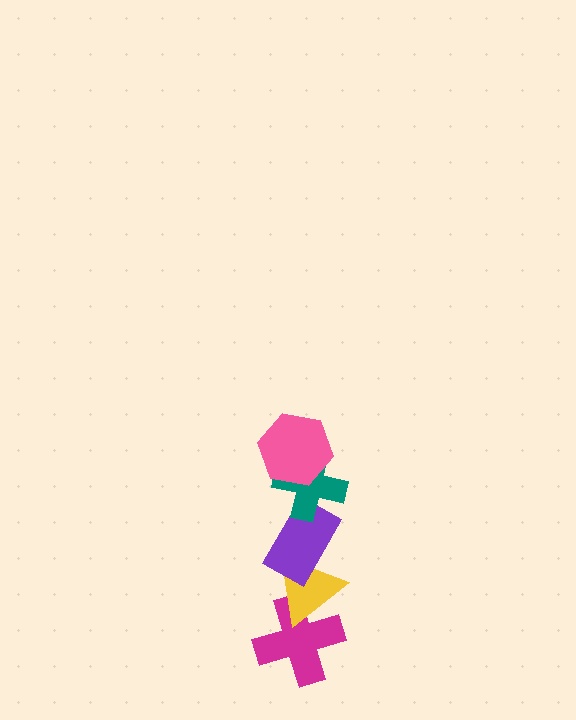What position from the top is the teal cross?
The teal cross is 2nd from the top.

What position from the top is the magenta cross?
The magenta cross is 5th from the top.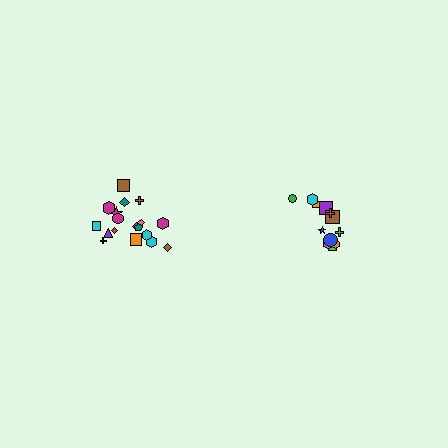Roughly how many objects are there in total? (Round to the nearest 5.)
Roughly 30 objects in total.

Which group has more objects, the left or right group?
The left group.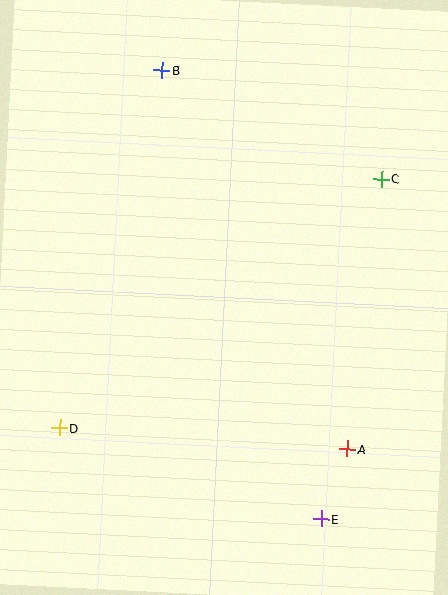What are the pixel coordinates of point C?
Point C is at (381, 179).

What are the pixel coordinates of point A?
Point A is at (347, 449).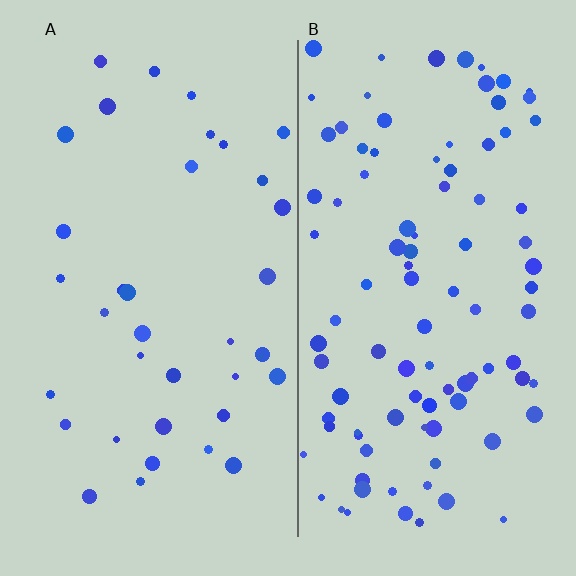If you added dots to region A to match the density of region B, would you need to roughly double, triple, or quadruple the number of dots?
Approximately triple.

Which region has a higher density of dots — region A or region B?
B (the right).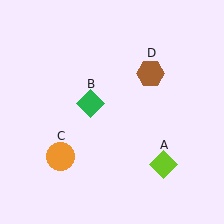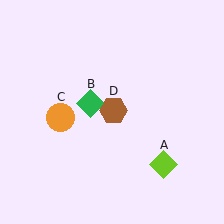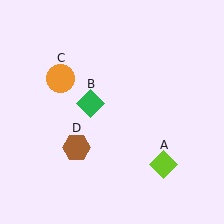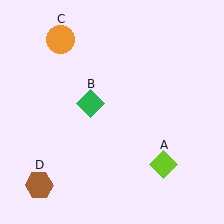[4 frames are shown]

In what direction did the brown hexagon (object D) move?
The brown hexagon (object D) moved down and to the left.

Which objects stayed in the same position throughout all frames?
Lime diamond (object A) and green diamond (object B) remained stationary.